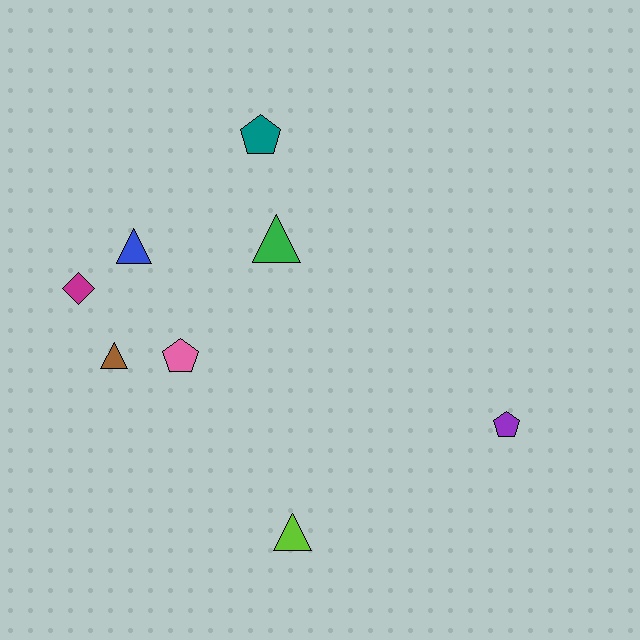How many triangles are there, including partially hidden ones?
There are 4 triangles.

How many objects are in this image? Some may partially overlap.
There are 8 objects.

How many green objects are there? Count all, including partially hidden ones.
There is 1 green object.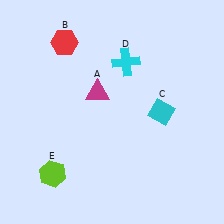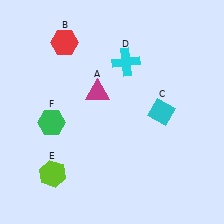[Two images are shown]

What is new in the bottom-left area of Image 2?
A green hexagon (F) was added in the bottom-left area of Image 2.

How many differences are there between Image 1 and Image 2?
There is 1 difference between the two images.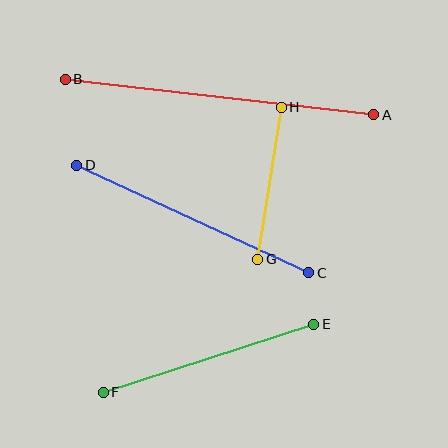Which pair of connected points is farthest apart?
Points A and B are farthest apart.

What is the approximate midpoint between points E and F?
The midpoint is at approximately (208, 358) pixels.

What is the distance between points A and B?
The distance is approximately 310 pixels.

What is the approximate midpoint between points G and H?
The midpoint is at approximately (270, 183) pixels.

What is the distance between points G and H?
The distance is approximately 153 pixels.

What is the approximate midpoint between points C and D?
The midpoint is at approximately (193, 219) pixels.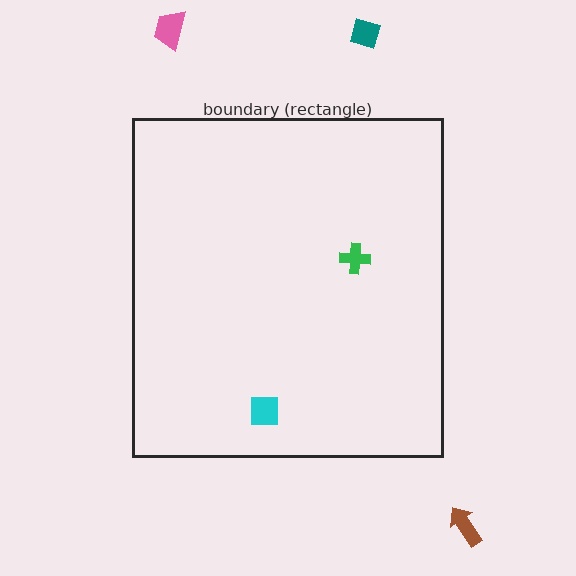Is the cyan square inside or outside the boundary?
Inside.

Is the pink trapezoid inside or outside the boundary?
Outside.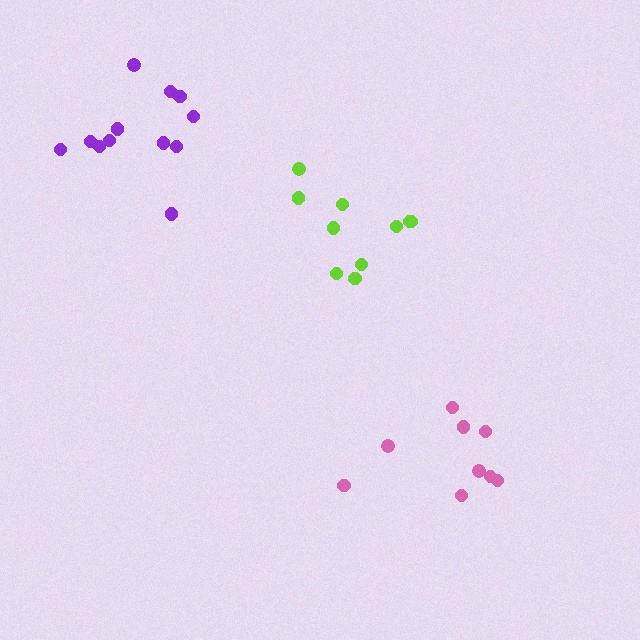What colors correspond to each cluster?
The clusters are colored: lime, pink, purple.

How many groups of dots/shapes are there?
There are 3 groups.